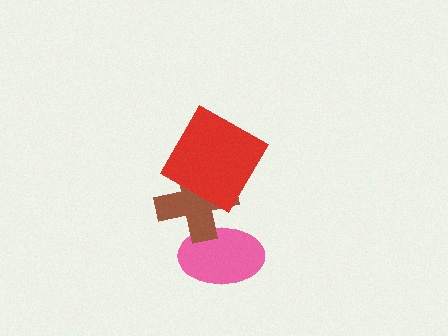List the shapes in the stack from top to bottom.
From top to bottom: the red square, the brown cross, the pink ellipse.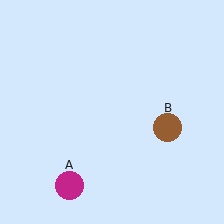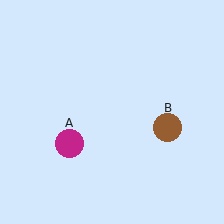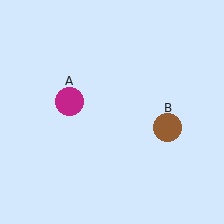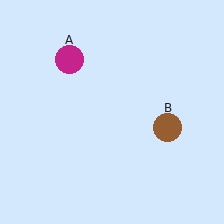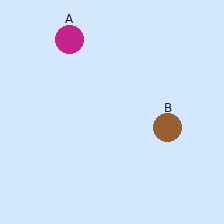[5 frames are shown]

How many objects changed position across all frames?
1 object changed position: magenta circle (object A).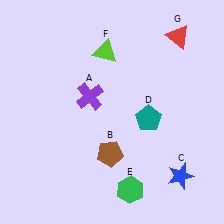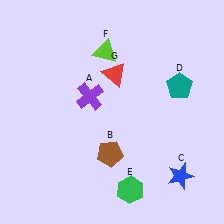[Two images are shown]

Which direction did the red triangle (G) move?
The red triangle (G) moved left.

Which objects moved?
The objects that moved are: the teal pentagon (D), the red triangle (G).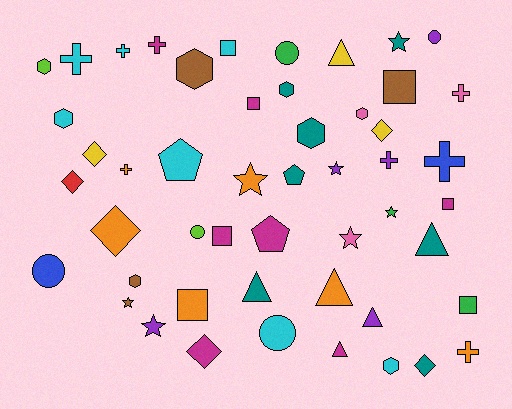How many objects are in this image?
There are 50 objects.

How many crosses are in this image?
There are 8 crosses.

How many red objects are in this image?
There is 1 red object.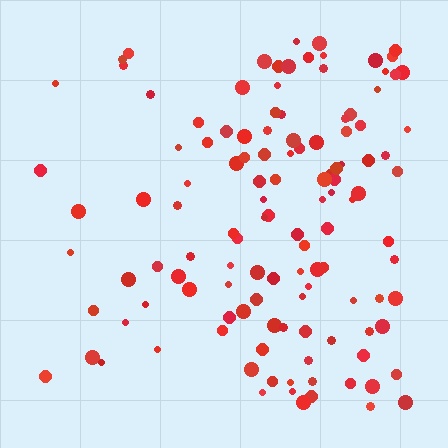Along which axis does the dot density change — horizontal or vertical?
Horizontal.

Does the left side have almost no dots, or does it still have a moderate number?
Still a moderate number, just noticeably fewer than the right.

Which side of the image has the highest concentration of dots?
The right.